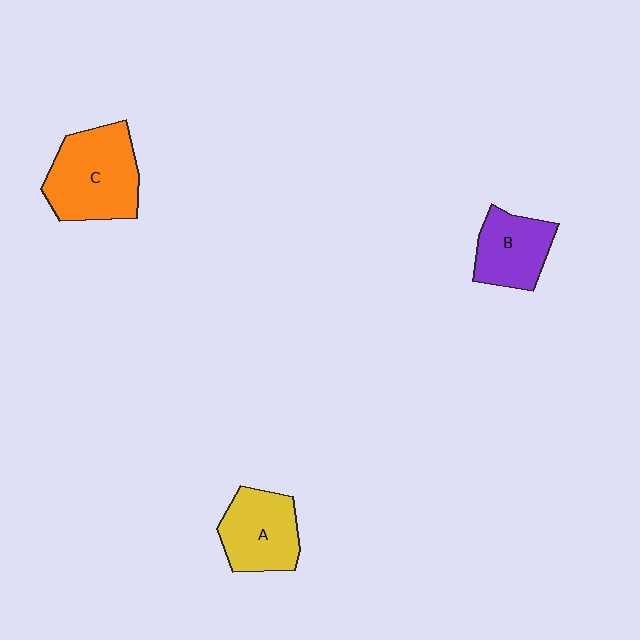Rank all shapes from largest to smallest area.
From largest to smallest: C (orange), A (yellow), B (purple).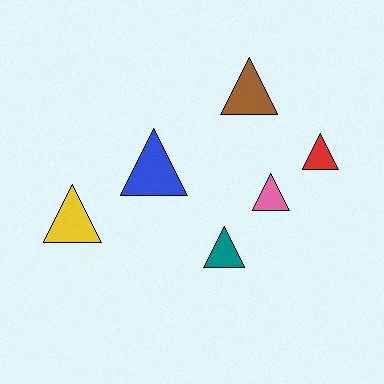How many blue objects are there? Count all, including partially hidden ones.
There is 1 blue object.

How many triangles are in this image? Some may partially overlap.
There are 6 triangles.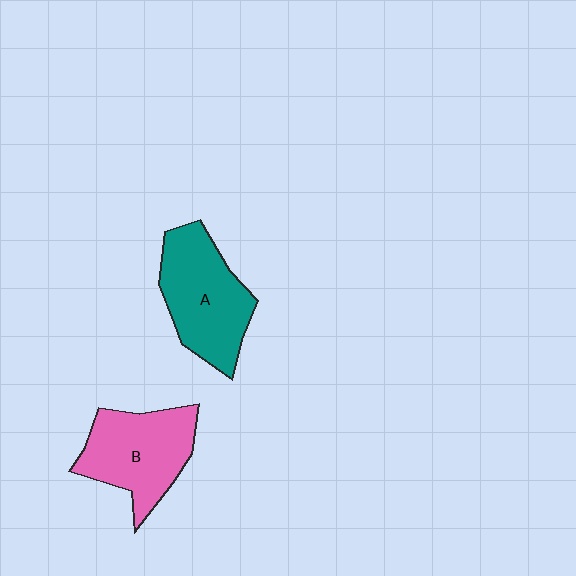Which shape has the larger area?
Shape A (teal).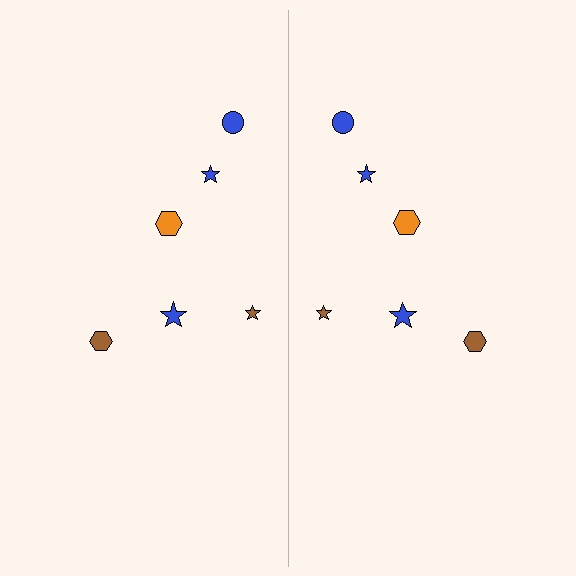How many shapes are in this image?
There are 12 shapes in this image.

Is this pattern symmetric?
Yes, this pattern has bilateral (reflection) symmetry.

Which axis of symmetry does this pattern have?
The pattern has a vertical axis of symmetry running through the center of the image.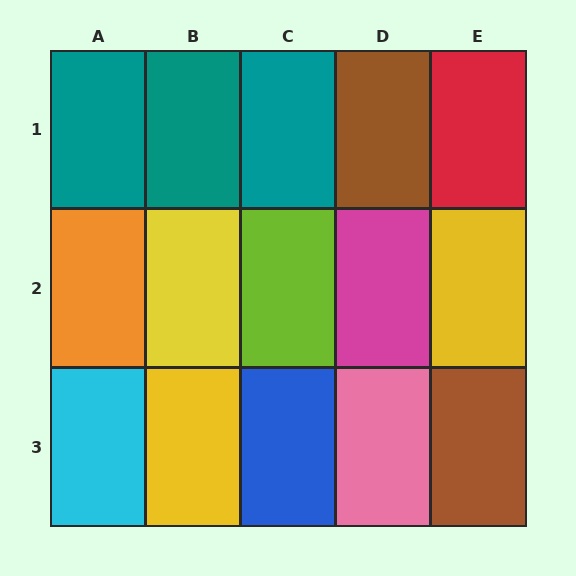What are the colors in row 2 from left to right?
Orange, yellow, lime, magenta, yellow.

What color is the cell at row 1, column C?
Teal.